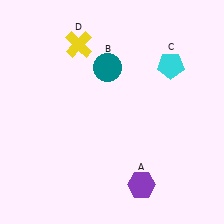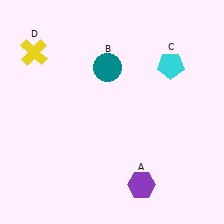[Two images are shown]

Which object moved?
The yellow cross (D) moved left.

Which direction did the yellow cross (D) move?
The yellow cross (D) moved left.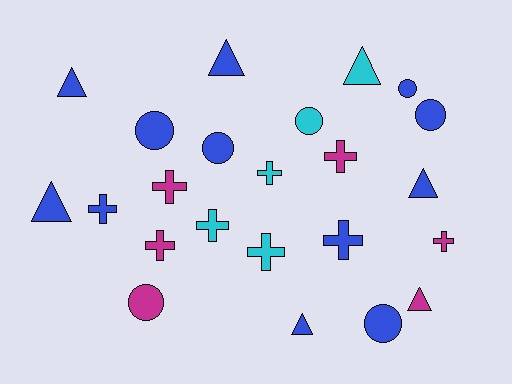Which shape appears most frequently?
Cross, with 9 objects.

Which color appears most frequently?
Blue, with 12 objects.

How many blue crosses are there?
There are 2 blue crosses.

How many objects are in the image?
There are 23 objects.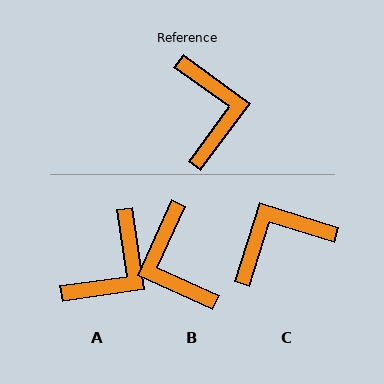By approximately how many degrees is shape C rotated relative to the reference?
Approximately 109 degrees counter-clockwise.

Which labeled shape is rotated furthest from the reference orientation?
B, about 168 degrees away.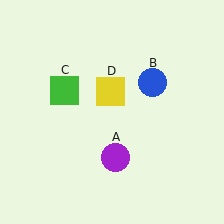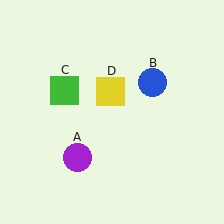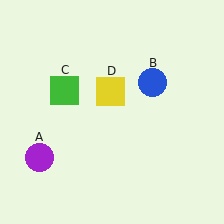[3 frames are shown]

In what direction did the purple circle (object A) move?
The purple circle (object A) moved left.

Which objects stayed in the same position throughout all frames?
Blue circle (object B) and green square (object C) and yellow square (object D) remained stationary.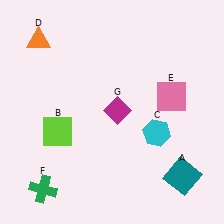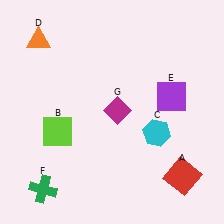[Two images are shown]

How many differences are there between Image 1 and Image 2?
There are 2 differences between the two images.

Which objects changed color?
A changed from teal to red. E changed from pink to purple.